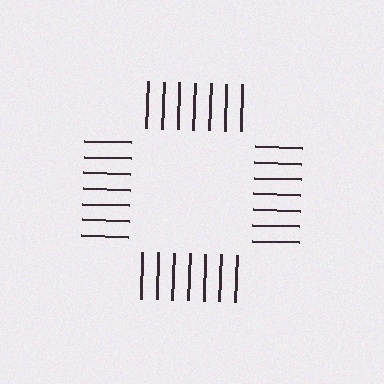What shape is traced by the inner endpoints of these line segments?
An illusory square — the line segments terminate on its edges but no continuous stroke is drawn.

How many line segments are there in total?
28 — 7 along each of the 4 edges.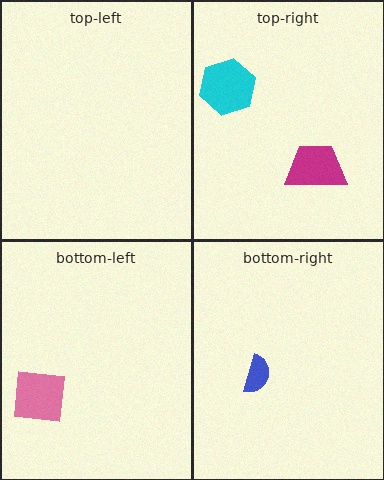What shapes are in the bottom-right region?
The blue semicircle.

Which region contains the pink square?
The bottom-left region.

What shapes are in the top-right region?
The cyan hexagon, the magenta trapezoid.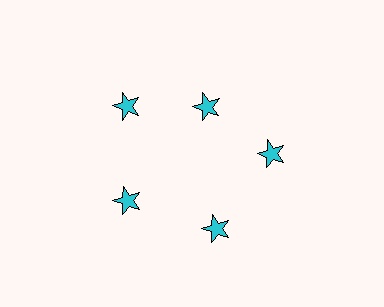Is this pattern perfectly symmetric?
No. The 5 cyan stars are arranged in a ring, but one element near the 1 o'clock position is pulled inward toward the center, breaking the 5-fold rotational symmetry.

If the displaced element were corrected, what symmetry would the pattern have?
It would have 5-fold rotational symmetry — the pattern would map onto itself every 72 degrees.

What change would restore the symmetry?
The symmetry would be restored by moving it outward, back onto the ring so that all 5 stars sit at equal angles and equal distance from the center.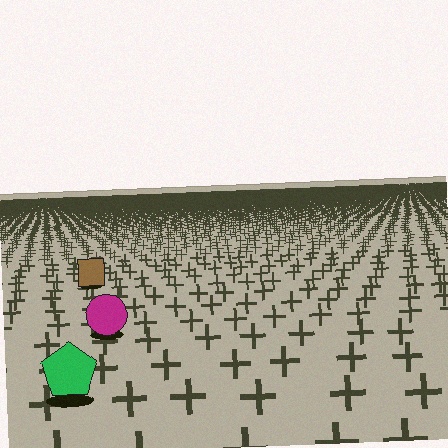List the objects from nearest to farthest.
From nearest to farthest: the green pentagon, the magenta circle, the brown square.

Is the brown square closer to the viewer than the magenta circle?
No. The magenta circle is closer — you can tell from the texture gradient: the ground texture is coarser near it.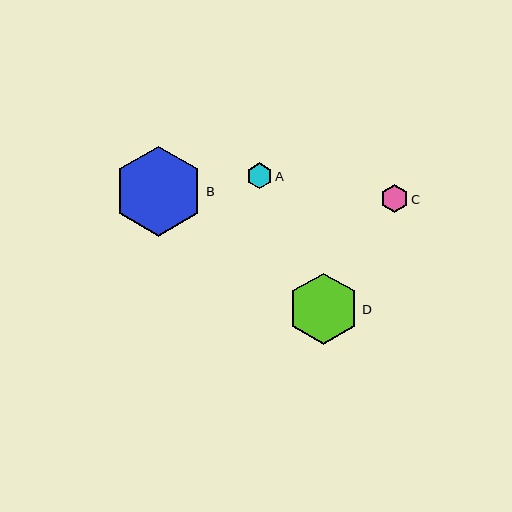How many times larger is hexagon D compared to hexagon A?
Hexagon D is approximately 2.8 times the size of hexagon A.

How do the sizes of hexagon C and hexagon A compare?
Hexagon C and hexagon A are approximately the same size.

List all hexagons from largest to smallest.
From largest to smallest: B, D, C, A.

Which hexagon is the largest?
Hexagon B is the largest with a size of approximately 90 pixels.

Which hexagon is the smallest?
Hexagon A is the smallest with a size of approximately 26 pixels.